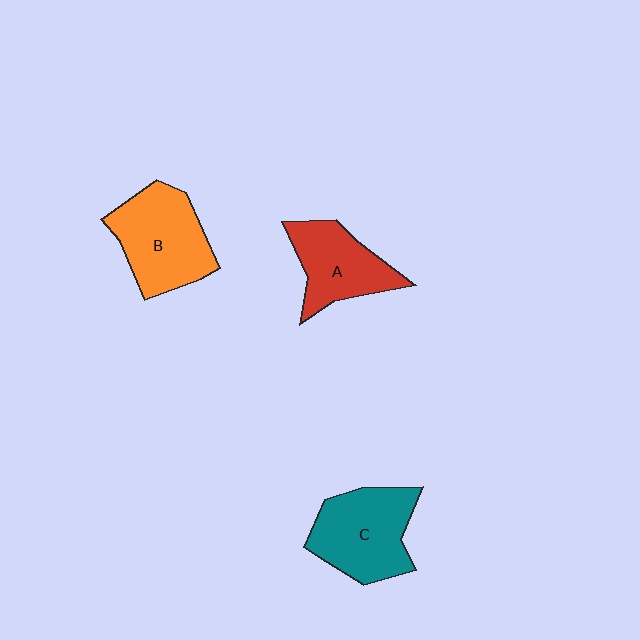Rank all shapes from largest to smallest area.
From largest to smallest: B (orange), C (teal), A (red).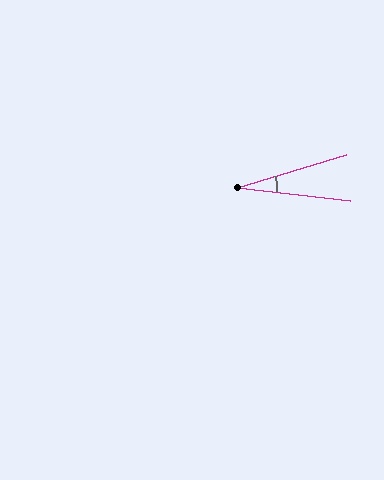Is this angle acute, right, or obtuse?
It is acute.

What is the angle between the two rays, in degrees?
Approximately 24 degrees.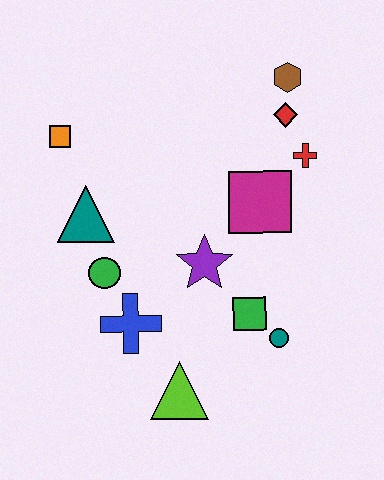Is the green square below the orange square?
Yes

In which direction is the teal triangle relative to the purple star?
The teal triangle is to the left of the purple star.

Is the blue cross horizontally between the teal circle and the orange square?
Yes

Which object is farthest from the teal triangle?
The brown hexagon is farthest from the teal triangle.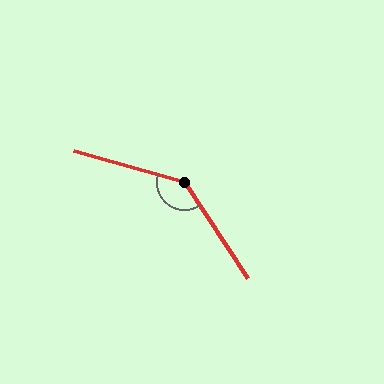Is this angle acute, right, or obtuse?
It is obtuse.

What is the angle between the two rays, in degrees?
Approximately 139 degrees.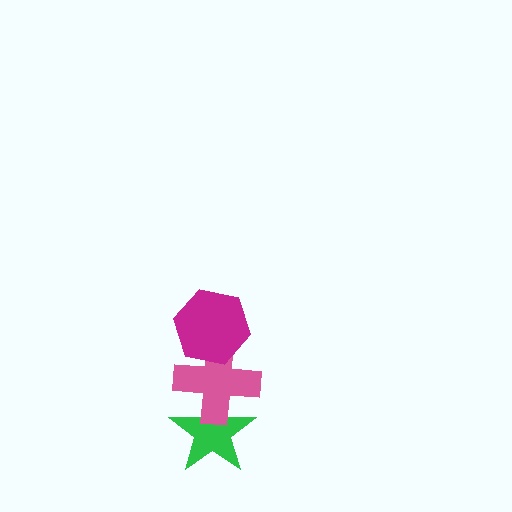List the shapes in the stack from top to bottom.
From top to bottom: the magenta hexagon, the pink cross, the green star.